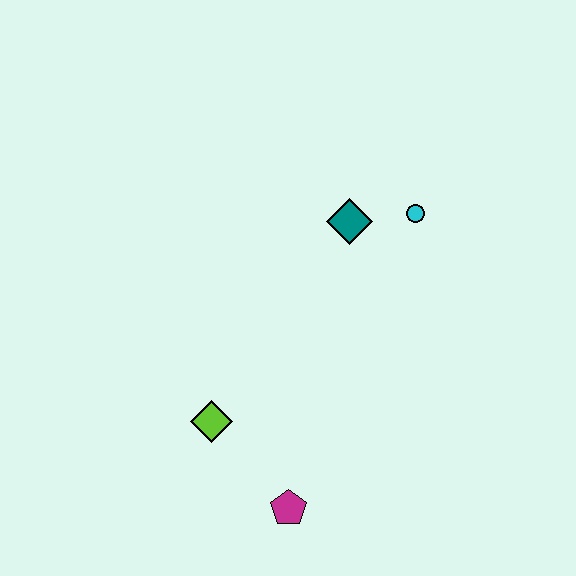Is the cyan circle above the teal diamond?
Yes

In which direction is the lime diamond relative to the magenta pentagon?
The lime diamond is above the magenta pentagon.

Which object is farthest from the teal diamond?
The magenta pentagon is farthest from the teal diamond.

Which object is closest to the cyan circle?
The teal diamond is closest to the cyan circle.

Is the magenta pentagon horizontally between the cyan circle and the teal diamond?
No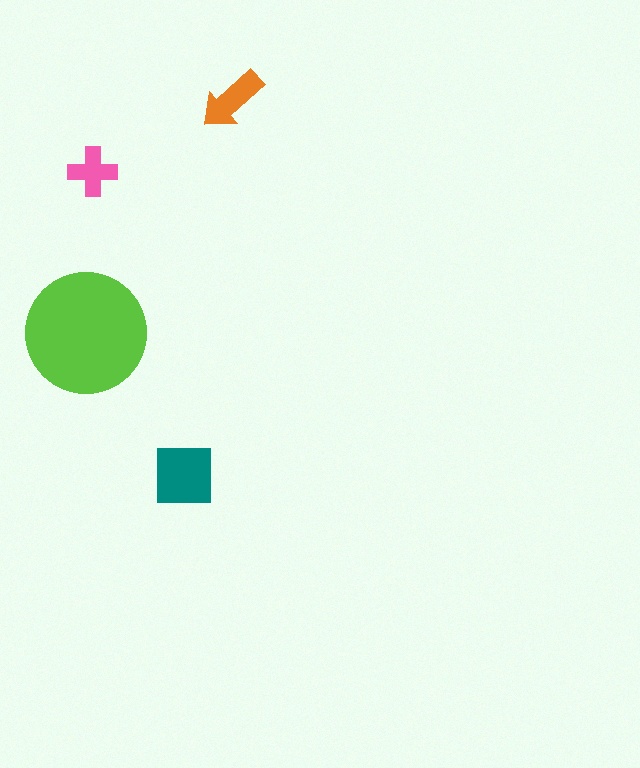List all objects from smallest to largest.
The pink cross, the orange arrow, the teal square, the lime circle.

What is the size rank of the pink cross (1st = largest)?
4th.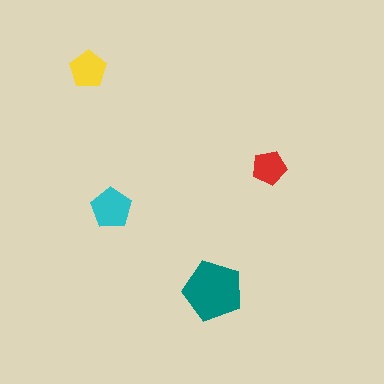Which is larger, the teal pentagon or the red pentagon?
The teal one.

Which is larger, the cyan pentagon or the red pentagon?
The cyan one.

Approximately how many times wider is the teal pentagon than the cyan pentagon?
About 1.5 times wider.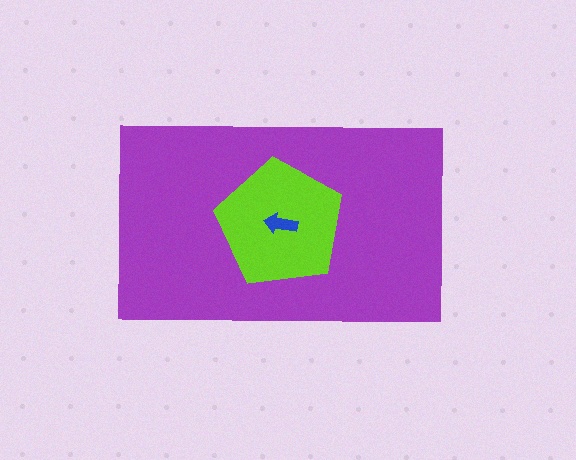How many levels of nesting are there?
3.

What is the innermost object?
The blue arrow.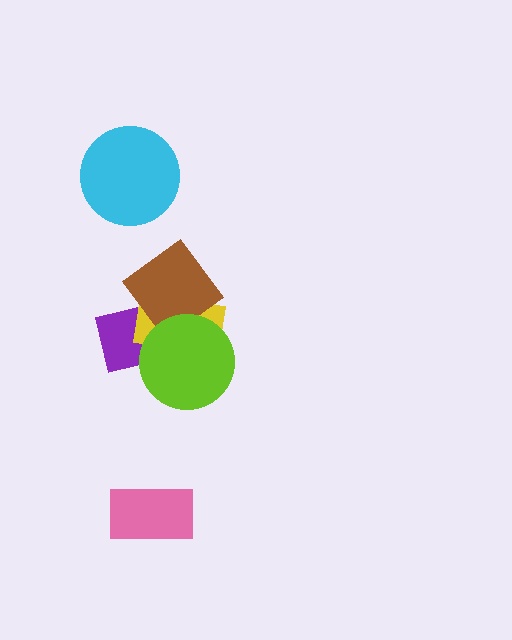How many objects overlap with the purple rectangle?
3 objects overlap with the purple rectangle.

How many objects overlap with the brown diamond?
3 objects overlap with the brown diamond.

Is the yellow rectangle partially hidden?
Yes, it is partially covered by another shape.